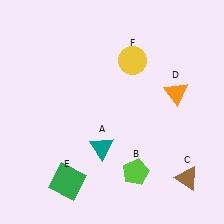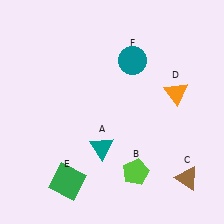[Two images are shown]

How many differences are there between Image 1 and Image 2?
There is 1 difference between the two images.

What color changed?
The circle (F) changed from yellow in Image 1 to teal in Image 2.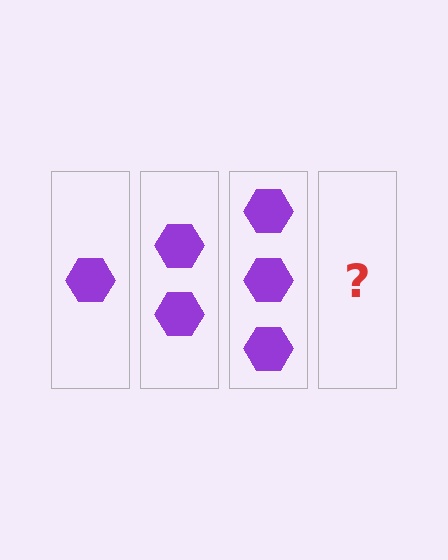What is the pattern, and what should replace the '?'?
The pattern is that each step adds one more hexagon. The '?' should be 4 hexagons.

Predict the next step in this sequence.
The next step is 4 hexagons.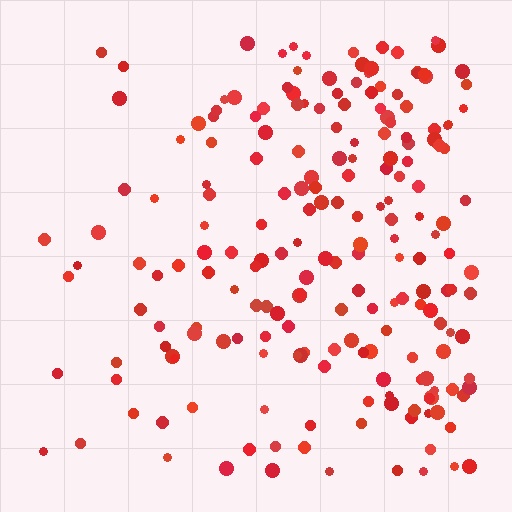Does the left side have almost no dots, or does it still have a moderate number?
Still a moderate number, just noticeably fewer than the right.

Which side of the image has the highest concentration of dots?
The right.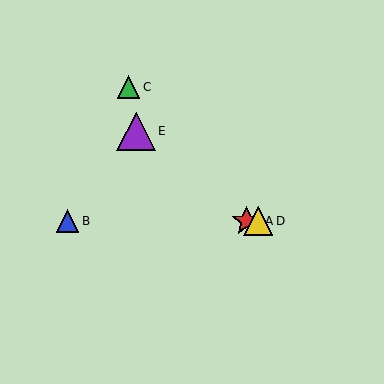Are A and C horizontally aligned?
No, A is at y≈221 and C is at y≈87.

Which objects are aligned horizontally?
Objects A, B, D are aligned horizontally.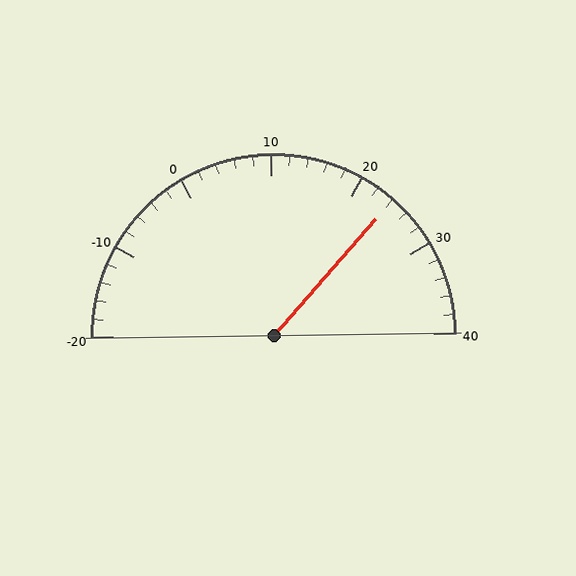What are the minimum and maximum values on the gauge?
The gauge ranges from -20 to 40.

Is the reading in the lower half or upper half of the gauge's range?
The reading is in the upper half of the range (-20 to 40).